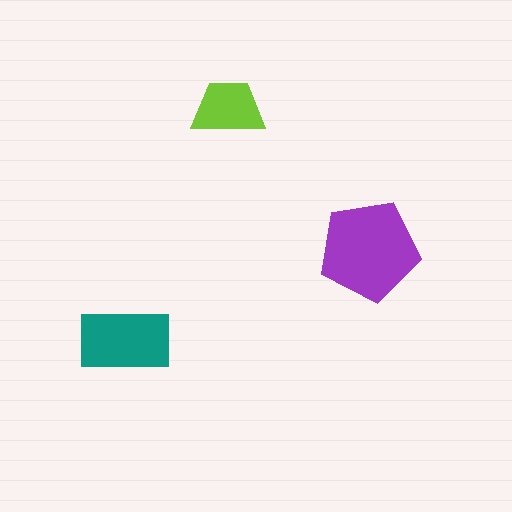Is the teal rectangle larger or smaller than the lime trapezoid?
Larger.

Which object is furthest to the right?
The purple pentagon is rightmost.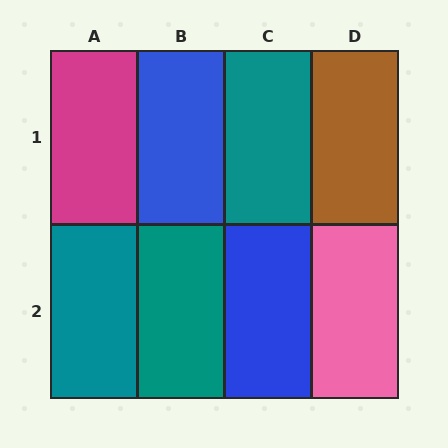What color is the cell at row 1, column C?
Teal.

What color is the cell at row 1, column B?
Blue.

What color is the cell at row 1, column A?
Magenta.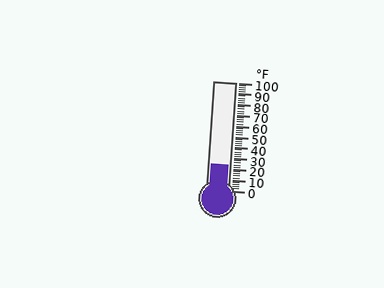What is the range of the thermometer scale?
The thermometer scale ranges from 0°F to 100°F.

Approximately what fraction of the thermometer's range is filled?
The thermometer is filled to approximately 25% of its range.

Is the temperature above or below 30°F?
The temperature is below 30°F.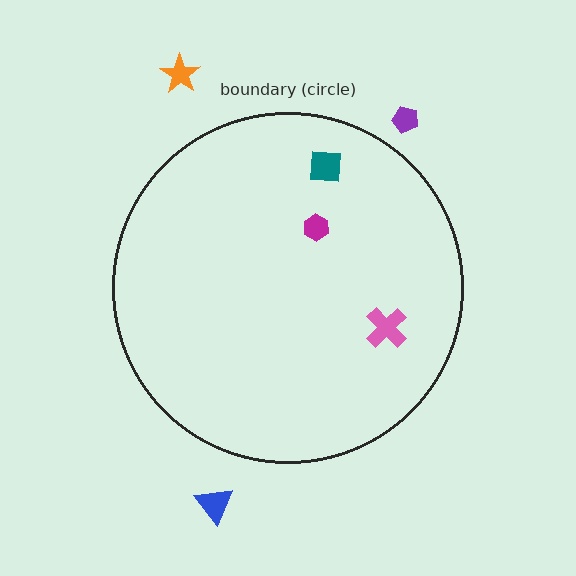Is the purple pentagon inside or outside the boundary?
Outside.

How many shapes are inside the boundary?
3 inside, 3 outside.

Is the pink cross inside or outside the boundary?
Inside.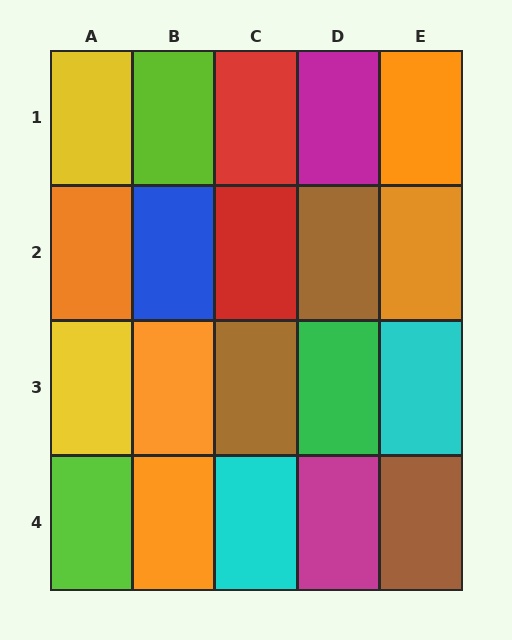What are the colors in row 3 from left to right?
Yellow, orange, brown, green, cyan.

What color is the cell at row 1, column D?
Magenta.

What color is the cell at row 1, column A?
Yellow.